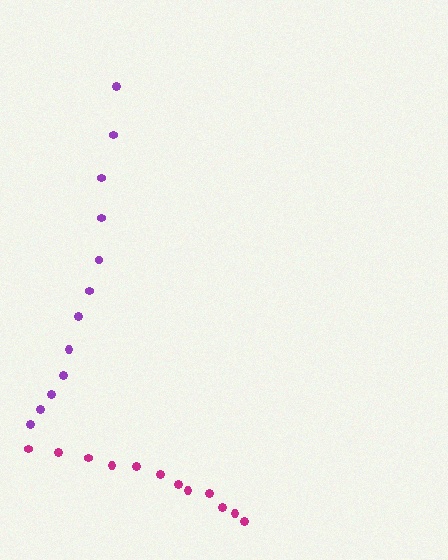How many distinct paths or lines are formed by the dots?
There are 2 distinct paths.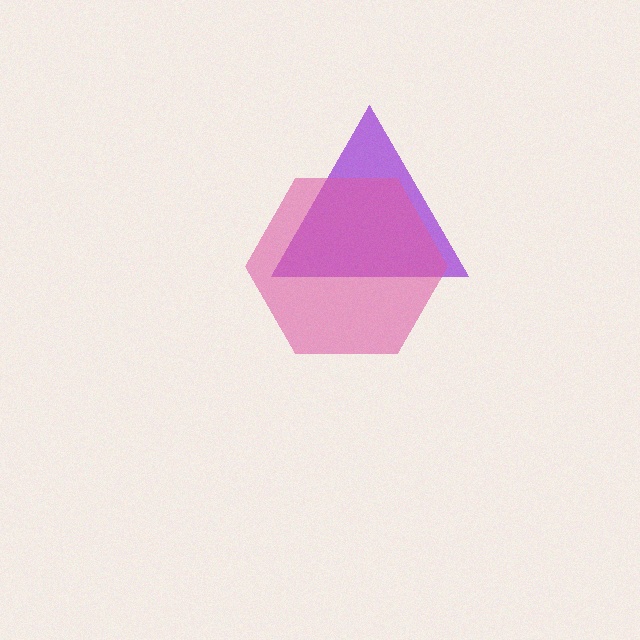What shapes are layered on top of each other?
The layered shapes are: a purple triangle, a pink hexagon.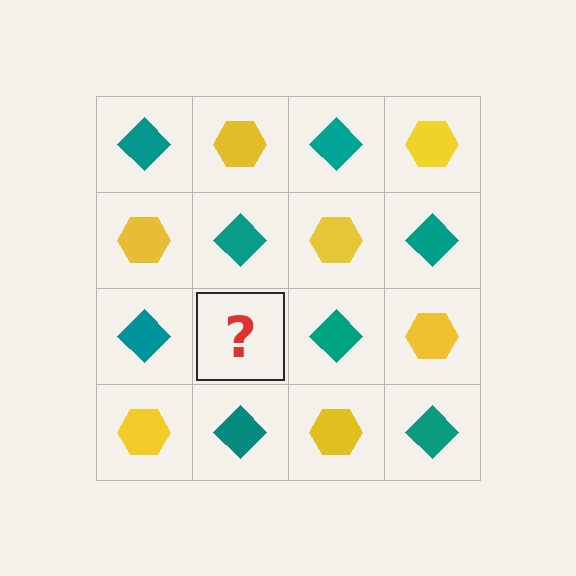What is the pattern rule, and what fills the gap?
The rule is that it alternates teal diamond and yellow hexagon in a checkerboard pattern. The gap should be filled with a yellow hexagon.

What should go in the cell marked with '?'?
The missing cell should contain a yellow hexagon.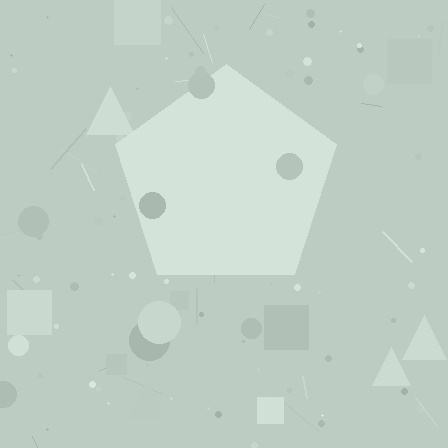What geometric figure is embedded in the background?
A pentagon is embedded in the background.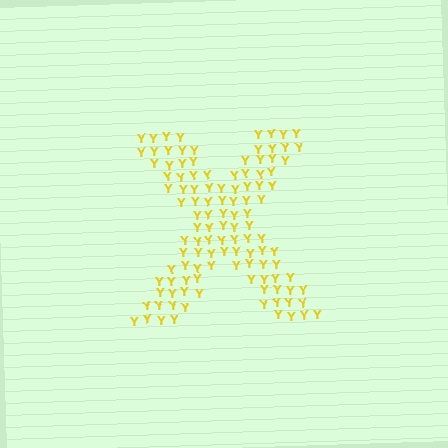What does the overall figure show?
The overall figure shows the letter X.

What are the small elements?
The small elements are letter Y's.